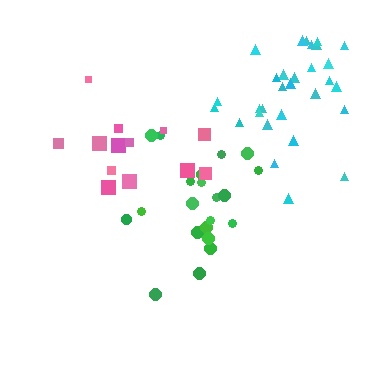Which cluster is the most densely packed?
Cyan.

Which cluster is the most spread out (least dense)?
Pink.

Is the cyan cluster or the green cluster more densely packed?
Cyan.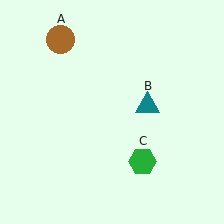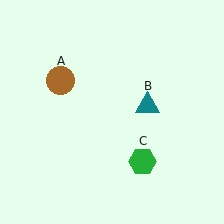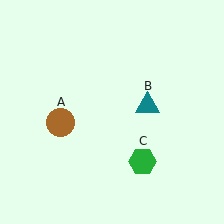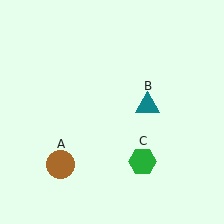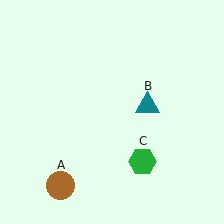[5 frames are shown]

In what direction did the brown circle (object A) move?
The brown circle (object A) moved down.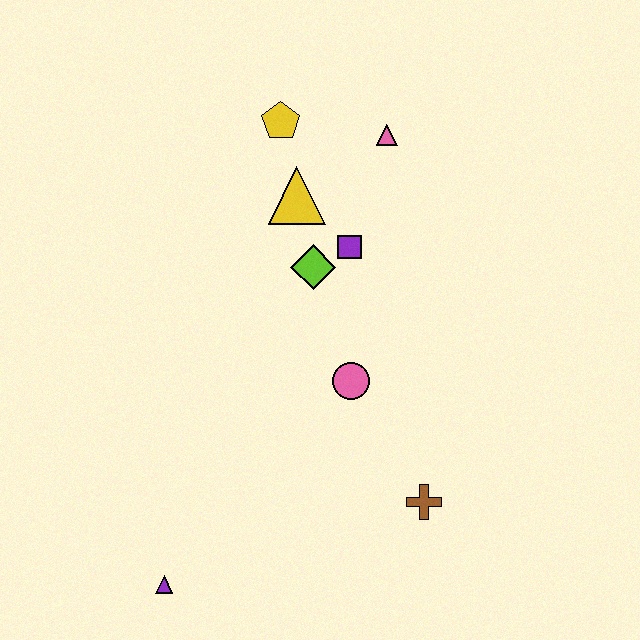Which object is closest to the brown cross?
The pink circle is closest to the brown cross.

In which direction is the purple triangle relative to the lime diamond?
The purple triangle is below the lime diamond.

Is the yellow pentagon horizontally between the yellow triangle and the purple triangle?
Yes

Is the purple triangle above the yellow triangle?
No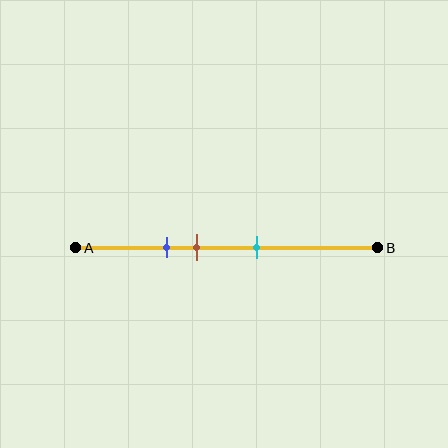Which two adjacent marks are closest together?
The blue and brown marks are the closest adjacent pair.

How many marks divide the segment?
There are 3 marks dividing the segment.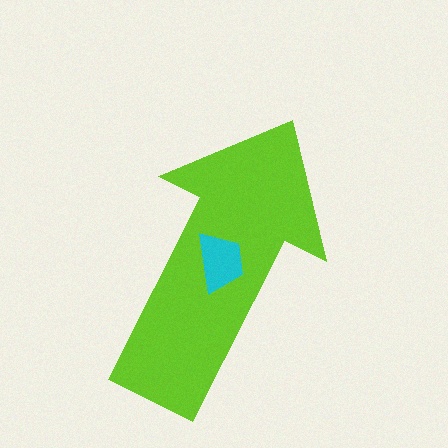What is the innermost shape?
The cyan trapezoid.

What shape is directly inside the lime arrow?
The cyan trapezoid.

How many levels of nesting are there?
2.